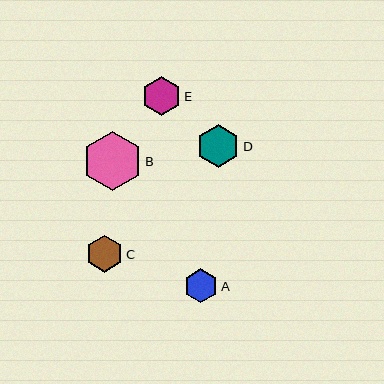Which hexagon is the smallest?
Hexagon A is the smallest with a size of approximately 33 pixels.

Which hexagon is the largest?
Hexagon B is the largest with a size of approximately 60 pixels.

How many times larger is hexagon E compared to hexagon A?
Hexagon E is approximately 1.2 times the size of hexagon A.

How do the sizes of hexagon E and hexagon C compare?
Hexagon E and hexagon C are approximately the same size.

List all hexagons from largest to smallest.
From largest to smallest: B, D, E, C, A.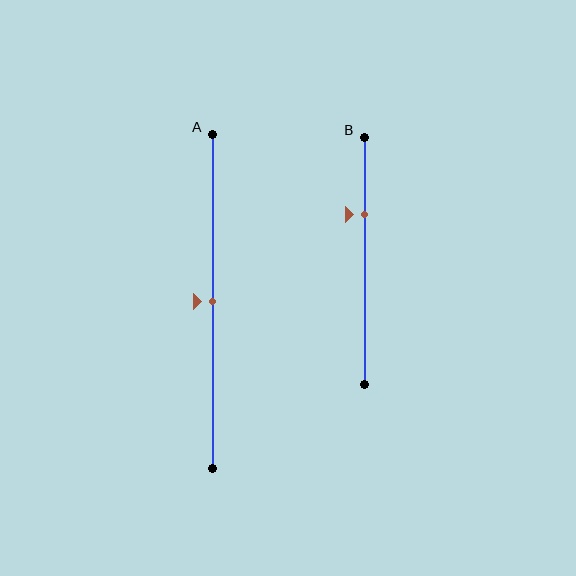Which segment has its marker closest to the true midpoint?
Segment A has its marker closest to the true midpoint.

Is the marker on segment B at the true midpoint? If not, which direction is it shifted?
No, the marker on segment B is shifted upward by about 19% of the segment length.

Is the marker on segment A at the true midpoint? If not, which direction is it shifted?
Yes, the marker on segment A is at the true midpoint.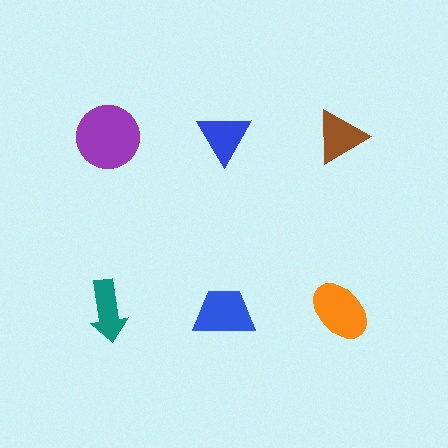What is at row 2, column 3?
An orange ellipse.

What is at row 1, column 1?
A purple circle.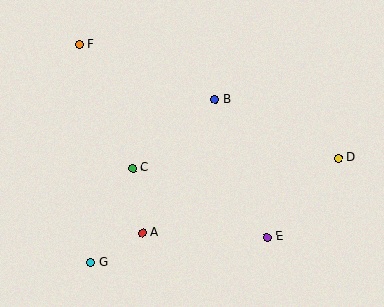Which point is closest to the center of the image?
Point B at (215, 100) is closest to the center.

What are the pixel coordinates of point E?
Point E is at (267, 237).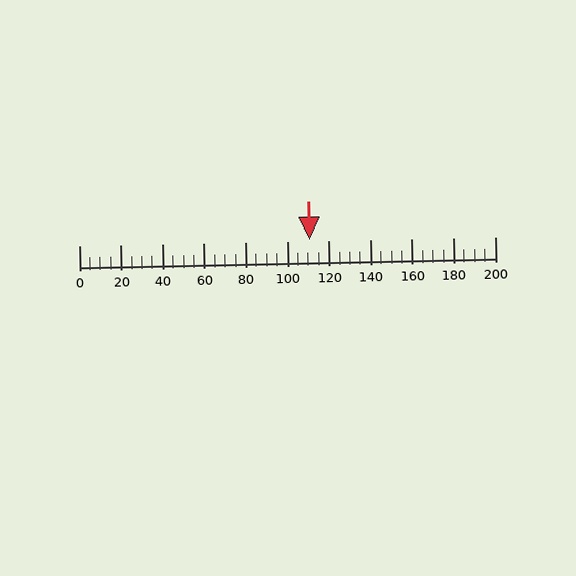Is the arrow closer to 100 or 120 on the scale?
The arrow is closer to 120.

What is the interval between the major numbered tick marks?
The major tick marks are spaced 20 units apart.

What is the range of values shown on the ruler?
The ruler shows values from 0 to 200.